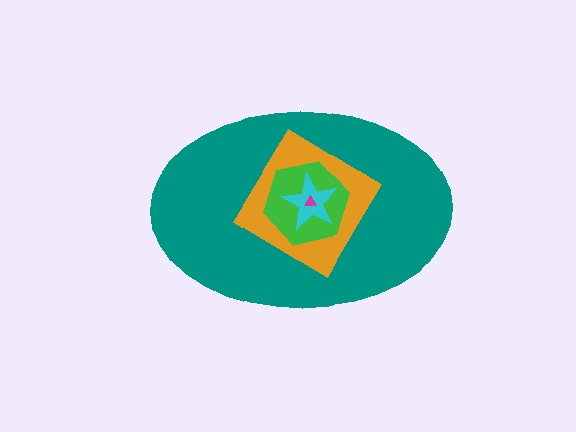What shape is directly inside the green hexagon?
The cyan star.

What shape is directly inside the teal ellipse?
The orange diamond.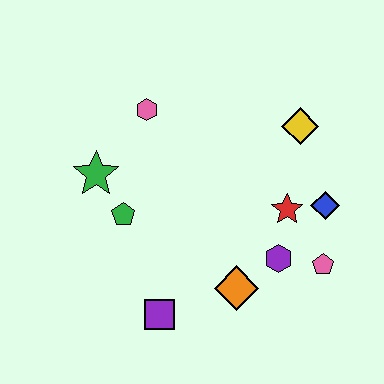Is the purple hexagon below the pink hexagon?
Yes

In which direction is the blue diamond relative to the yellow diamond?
The blue diamond is below the yellow diamond.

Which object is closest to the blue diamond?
The red star is closest to the blue diamond.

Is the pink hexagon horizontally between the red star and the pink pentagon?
No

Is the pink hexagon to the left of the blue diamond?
Yes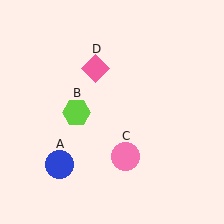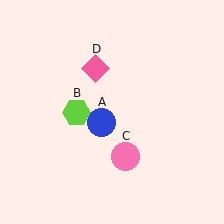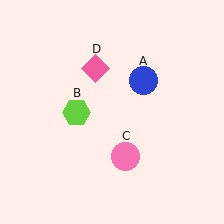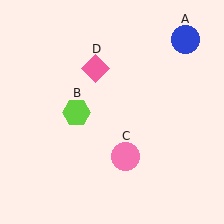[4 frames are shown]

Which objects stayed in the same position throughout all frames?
Lime hexagon (object B) and pink circle (object C) and pink diamond (object D) remained stationary.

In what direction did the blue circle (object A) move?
The blue circle (object A) moved up and to the right.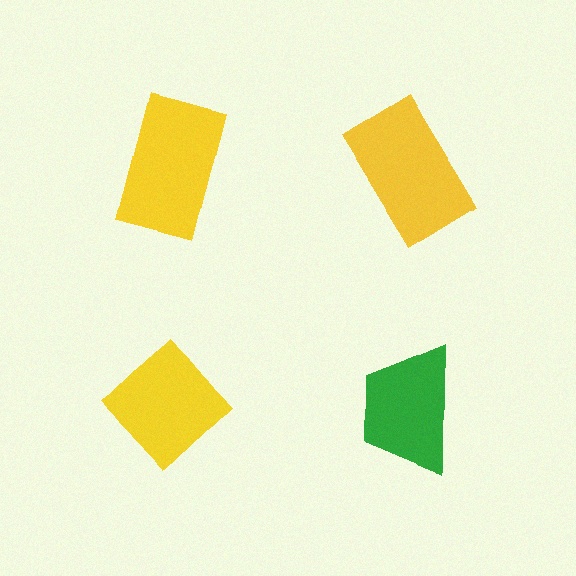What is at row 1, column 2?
A yellow rectangle.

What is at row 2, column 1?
A yellow diamond.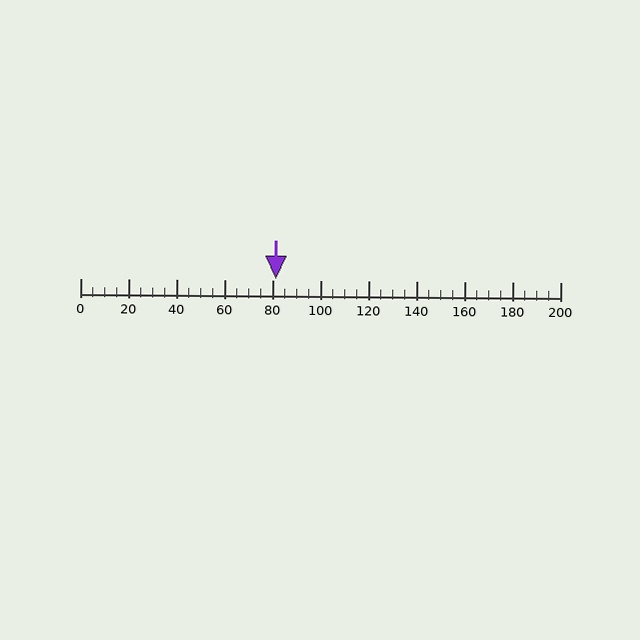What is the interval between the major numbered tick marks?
The major tick marks are spaced 20 units apart.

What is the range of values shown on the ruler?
The ruler shows values from 0 to 200.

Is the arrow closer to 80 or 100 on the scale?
The arrow is closer to 80.